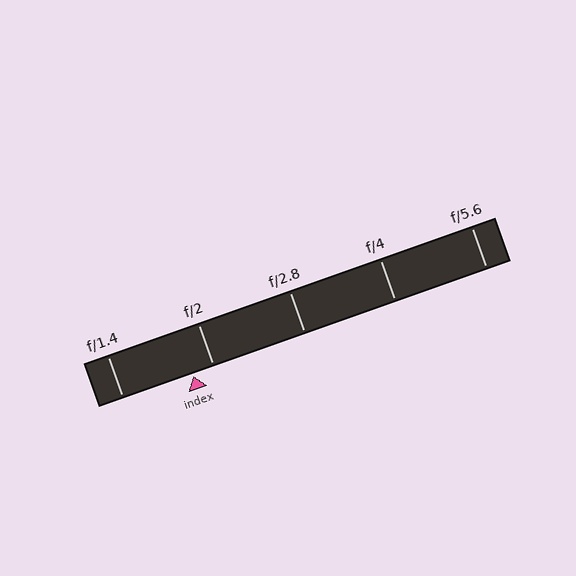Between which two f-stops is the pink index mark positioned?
The index mark is between f/1.4 and f/2.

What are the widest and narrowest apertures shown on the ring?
The widest aperture shown is f/1.4 and the narrowest is f/5.6.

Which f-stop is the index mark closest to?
The index mark is closest to f/2.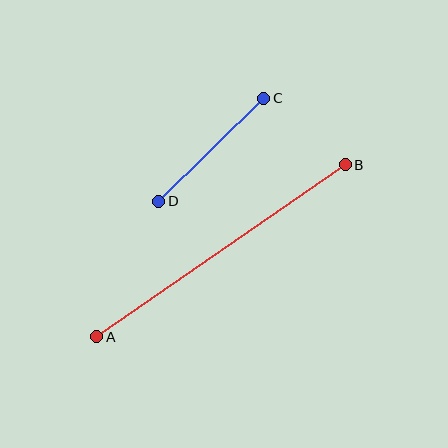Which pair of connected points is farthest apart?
Points A and B are farthest apart.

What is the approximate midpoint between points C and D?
The midpoint is at approximately (211, 150) pixels.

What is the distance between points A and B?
The distance is approximately 302 pixels.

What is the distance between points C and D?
The distance is approximately 148 pixels.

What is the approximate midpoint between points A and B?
The midpoint is at approximately (221, 251) pixels.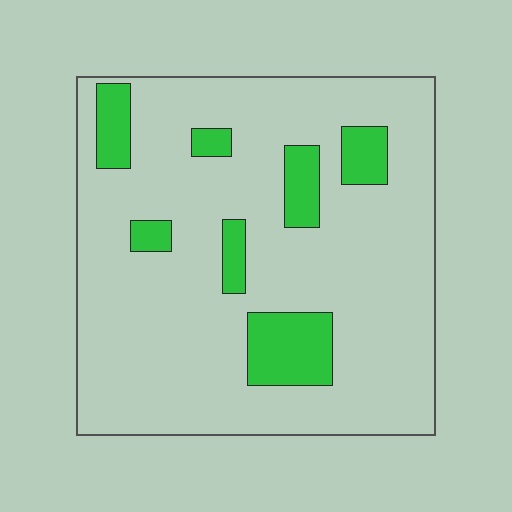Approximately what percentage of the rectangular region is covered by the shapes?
Approximately 15%.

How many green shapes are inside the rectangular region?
7.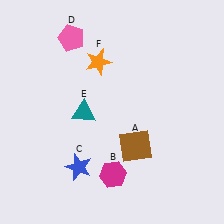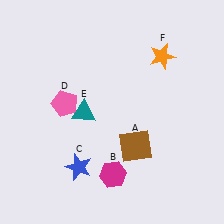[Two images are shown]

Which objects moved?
The objects that moved are: the pink pentagon (D), the orange star (F).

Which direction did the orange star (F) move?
The orange star (F) moved right.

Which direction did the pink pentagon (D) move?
The pink pentagon (D) moved down.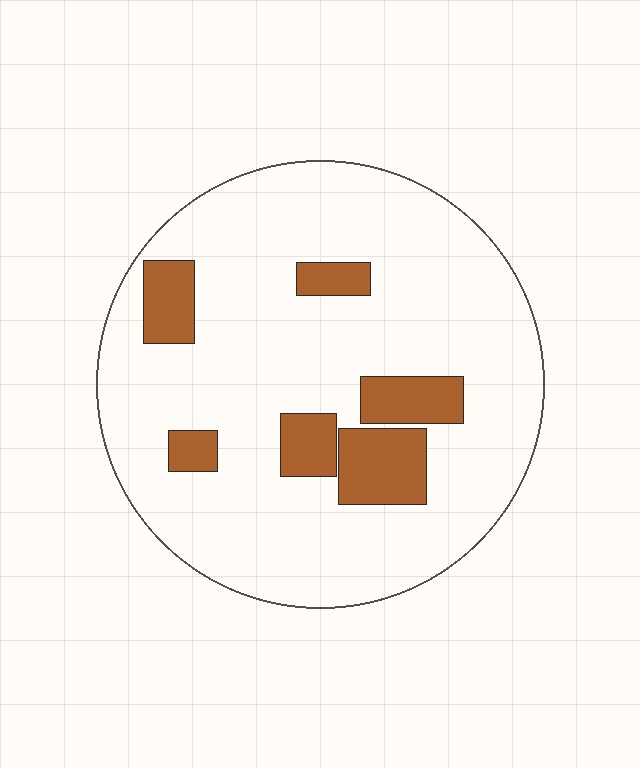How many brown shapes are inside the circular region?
6.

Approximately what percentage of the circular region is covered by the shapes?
Approximately 15%.